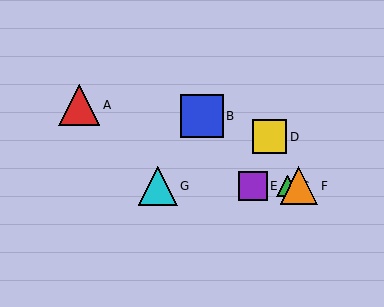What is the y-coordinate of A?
Object A is at y≈105.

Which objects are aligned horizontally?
Objects C, E, F, G are aligned horizontally.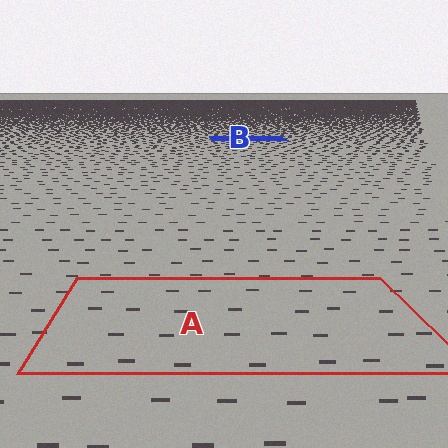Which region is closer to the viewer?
Region A is closer. The texture elements there are larger and more spread out.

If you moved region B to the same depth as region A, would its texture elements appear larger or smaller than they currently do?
They would appear larger. At a closer depth, the same texture elements are projected at a bigger on-screen size.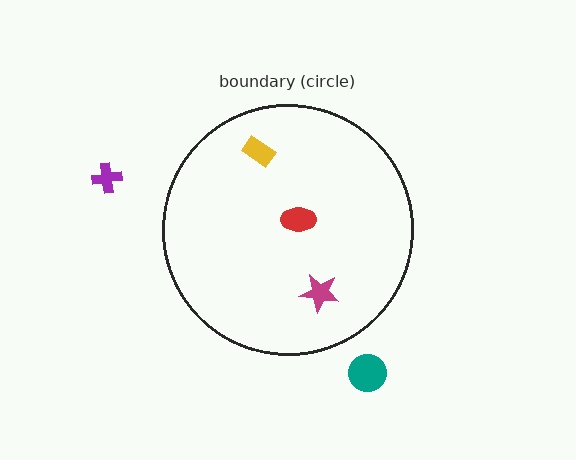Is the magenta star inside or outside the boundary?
Inside.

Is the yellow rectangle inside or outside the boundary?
Inside.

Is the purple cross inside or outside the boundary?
Outside.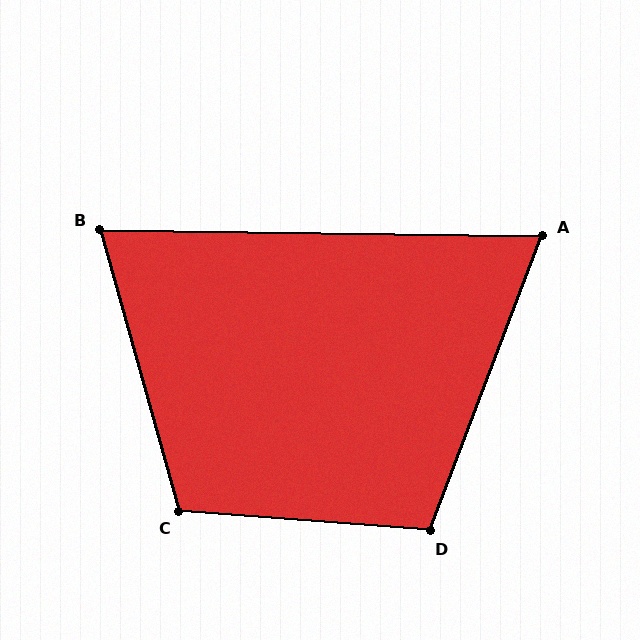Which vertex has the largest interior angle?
C, at approximately 110 degrees.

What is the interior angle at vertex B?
Approximately 74 degrees (acute).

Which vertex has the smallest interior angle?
A, at approximately 70 degrees.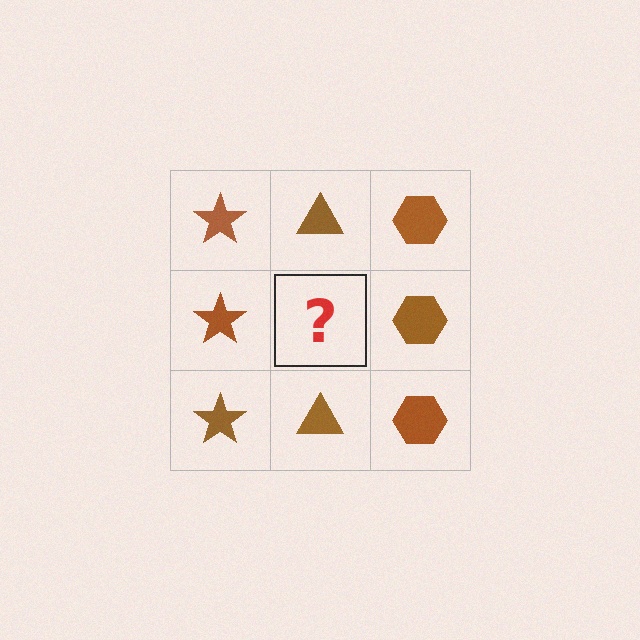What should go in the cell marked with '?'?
The missing cell should contain a brown triangle.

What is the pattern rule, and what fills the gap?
The rule is that each column has a consistent shape. The gap should be filled with a brown triangle.